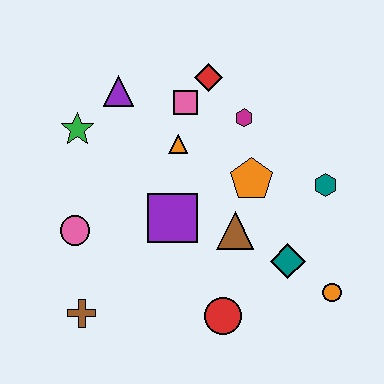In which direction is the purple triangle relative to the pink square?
The purple triangle is to the left of the pink square.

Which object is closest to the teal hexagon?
The orange pentagon is closest to the teal hexagon.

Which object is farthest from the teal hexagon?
The brown cross is farthest from the teal hexagon.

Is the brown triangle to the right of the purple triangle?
Yes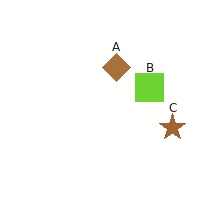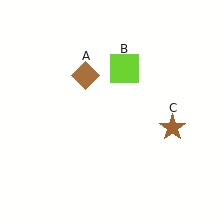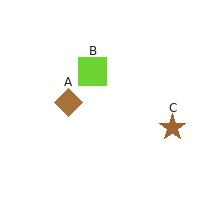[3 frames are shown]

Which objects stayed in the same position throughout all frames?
Brown star (object C) remained stationary.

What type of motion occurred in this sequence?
The brown diamond (object A), lime square (object B) rotated counterclockwise around the center of the scene.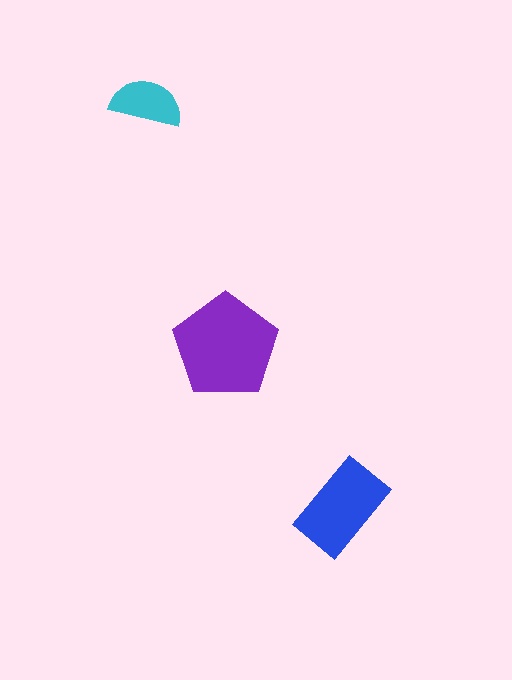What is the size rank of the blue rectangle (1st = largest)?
2nd.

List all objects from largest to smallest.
The purple pentagon, the blue rectangle, the cyan semicircle.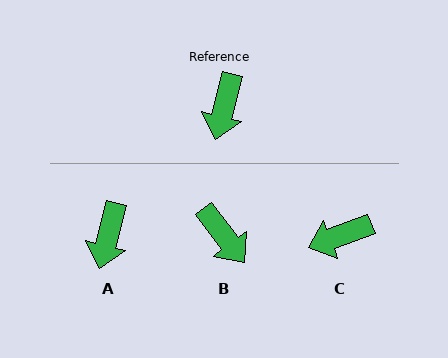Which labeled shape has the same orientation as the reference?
A.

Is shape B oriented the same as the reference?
No, it is off by about 51 degrees.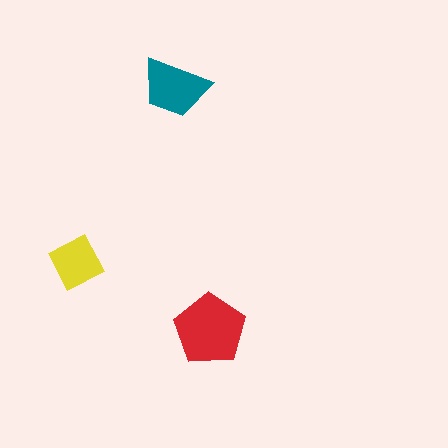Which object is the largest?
The red pentagon.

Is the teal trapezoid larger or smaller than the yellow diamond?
Larger.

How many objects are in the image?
There are 3 objects in the image.